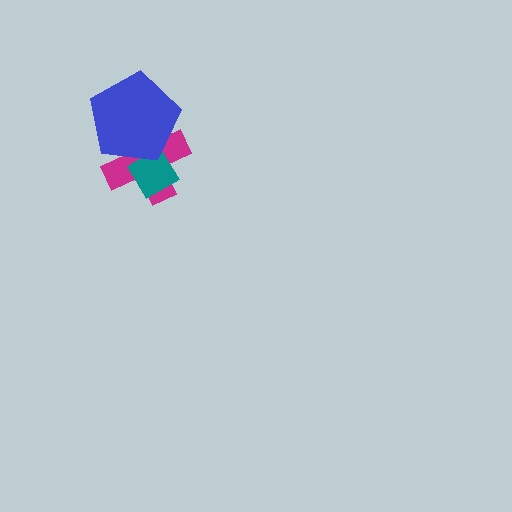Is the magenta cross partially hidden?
Yes, it is partially covered by another shape.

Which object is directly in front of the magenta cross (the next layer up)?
The teal diamond is directly in front of the magenta cross.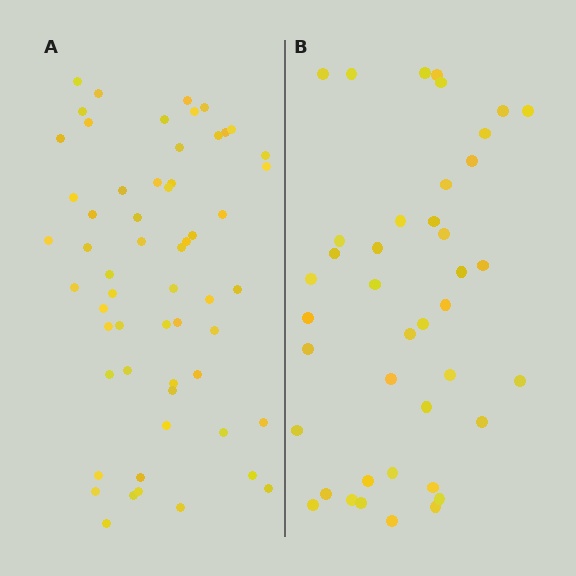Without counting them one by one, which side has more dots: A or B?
Region A (the left region) has more dots.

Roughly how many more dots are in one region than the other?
Region A has approximately 15 more dots than region B.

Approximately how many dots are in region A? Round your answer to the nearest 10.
About 60 dots. (The exact count is 58, which rounds to 60.)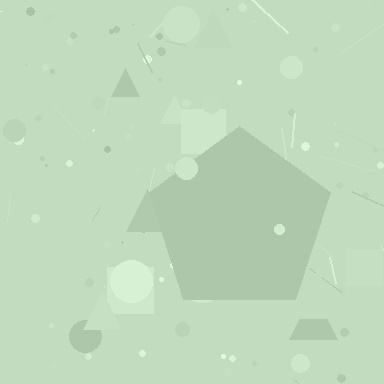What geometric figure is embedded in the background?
A pentagon is embedded in the background.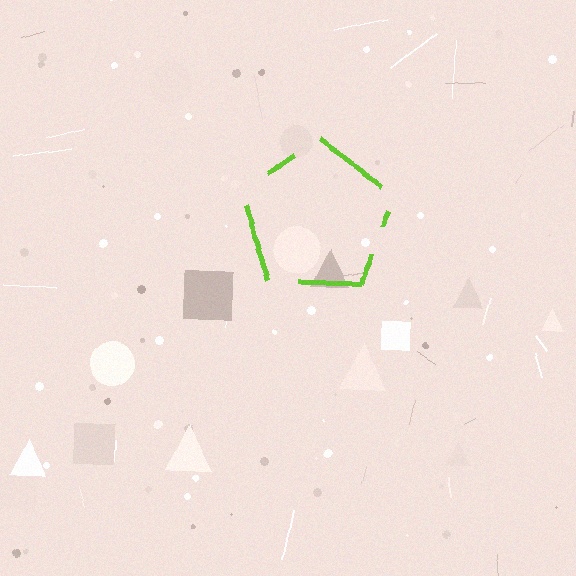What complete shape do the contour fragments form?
The contour fragments form a pentagon.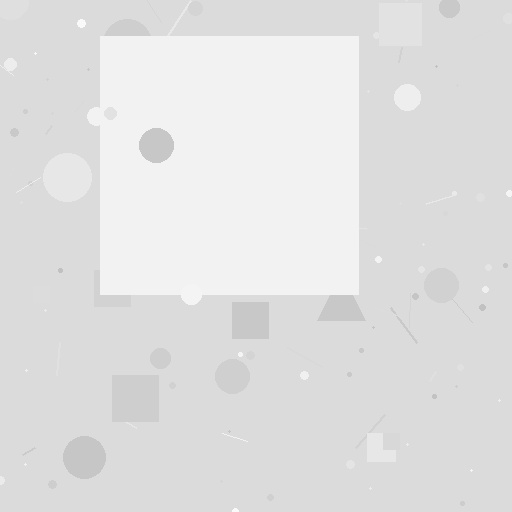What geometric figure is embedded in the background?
A square is embedded in the background.